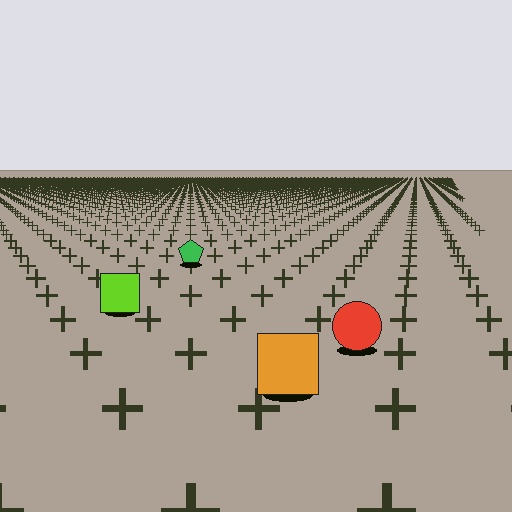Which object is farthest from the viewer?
The green pentagon is farthest from the viewer. It appears smaller and the ground texture around it is denser.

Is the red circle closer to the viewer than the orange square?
No. The orange square is closer — you can tell from the texture gradient: the ground texture is coarser near it.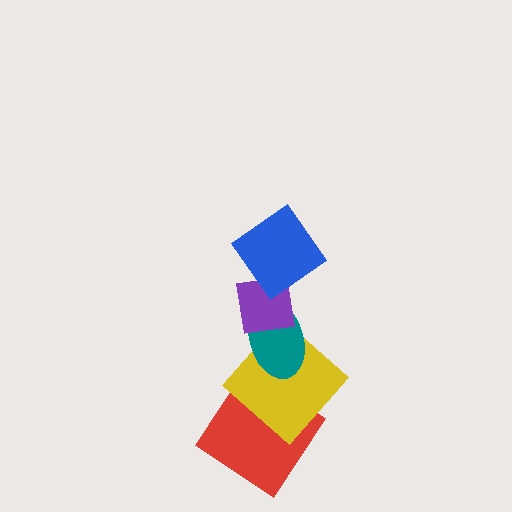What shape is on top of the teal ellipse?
The purple square is on top of the teal ellipse.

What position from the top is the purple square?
The purple square is 2nd from the top.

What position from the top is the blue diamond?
The blue diamond is 1st from the top.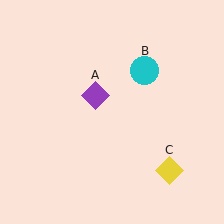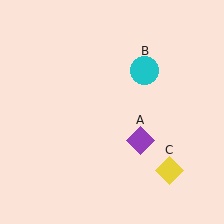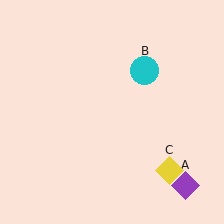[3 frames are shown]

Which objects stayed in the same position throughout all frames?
Cyan circle (object B) and yellow diamond (object C) remained stationary.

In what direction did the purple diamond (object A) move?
The purple diamond (object A) moved down and to the right.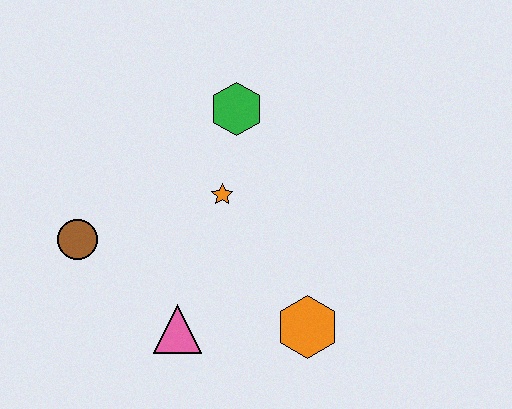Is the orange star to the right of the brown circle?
Yes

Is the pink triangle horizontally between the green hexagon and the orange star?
No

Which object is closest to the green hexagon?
The orange star is closest to the green hexagon.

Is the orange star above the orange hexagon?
Yes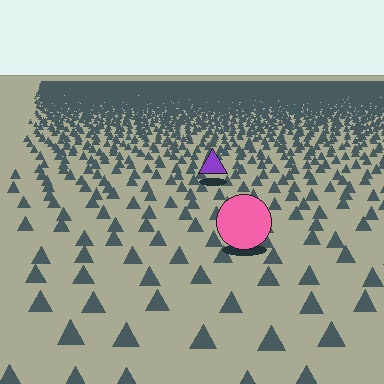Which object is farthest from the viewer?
The purple triangle is farthest from the viewer. It appears smaller and the ground texture around it is denser.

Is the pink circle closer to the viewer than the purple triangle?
Yes. The pink circle is closer — you can tell from the texture gradient: the ground texture is coarser near it.